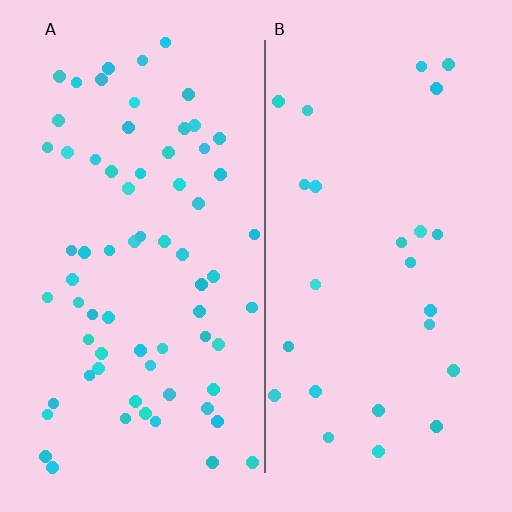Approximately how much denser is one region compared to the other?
Approximately 2.7× — region A over region B.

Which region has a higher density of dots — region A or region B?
A (the left).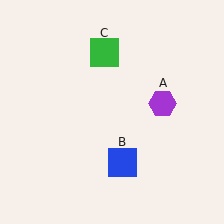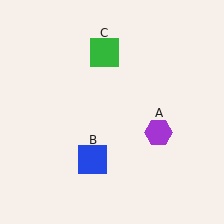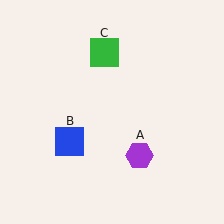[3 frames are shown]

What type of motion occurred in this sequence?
The purple hexagon (object A), blue square (object B) rotated clockwise around the center of the scene.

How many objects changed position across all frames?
2 objects changed position: purple hexagon (object A), blue square (object B).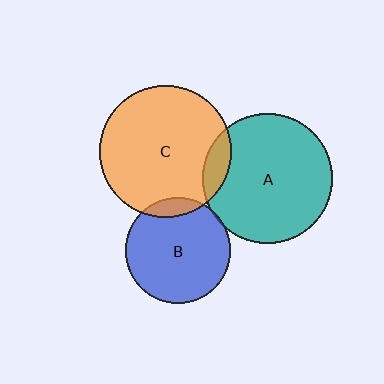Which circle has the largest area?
Circle C (orange).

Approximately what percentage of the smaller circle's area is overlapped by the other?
Approximately 10%.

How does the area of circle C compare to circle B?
Approximately 1.6 times.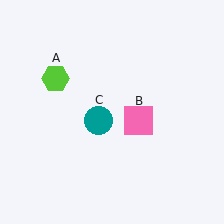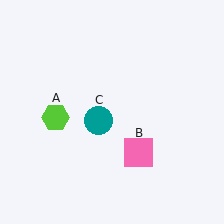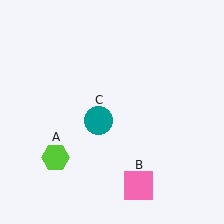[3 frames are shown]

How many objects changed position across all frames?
2 objects changed position: lime hexagon (object A), pink square (object B).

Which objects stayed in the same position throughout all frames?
Teal circle (object C) remained stationary.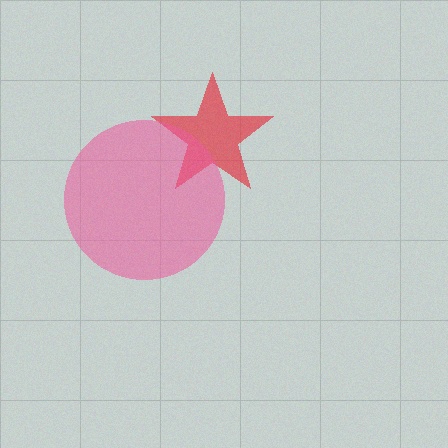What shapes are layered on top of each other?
The layered shapes are: a red star, a pink circle.